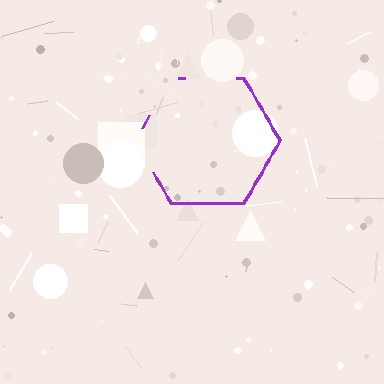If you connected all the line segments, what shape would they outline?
They would outline a hexagon.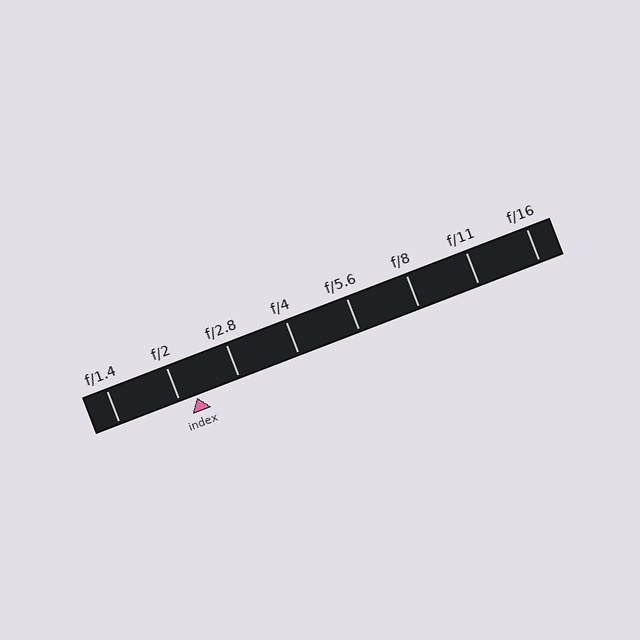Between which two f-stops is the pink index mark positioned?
The index mark is between f/2 and f/2.8.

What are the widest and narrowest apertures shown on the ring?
The widest aperture shown is f/1.4 and the narrowest is f/16.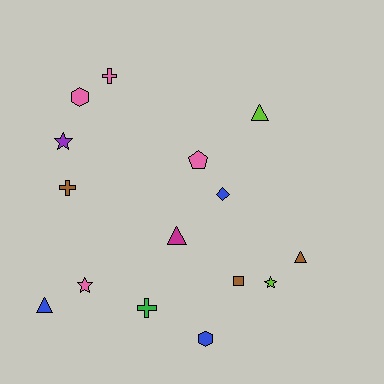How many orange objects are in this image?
There are no orange objects.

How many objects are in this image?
There are 15 objects.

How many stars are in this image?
There are 3 stars.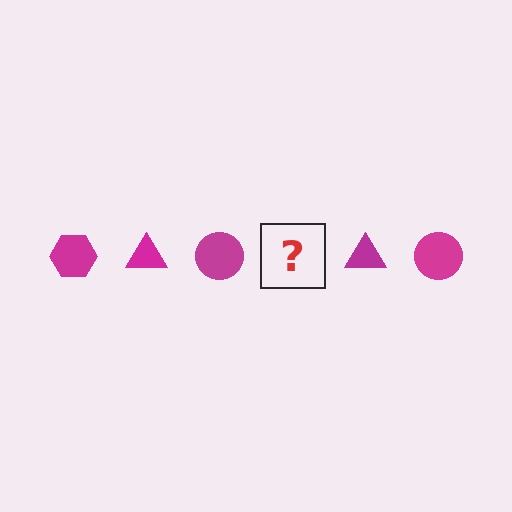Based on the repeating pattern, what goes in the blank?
The blank should be a magenta hexagon.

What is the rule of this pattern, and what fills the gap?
The rule is that the pattern cycles through hexagon, triangle, circle shapes in magenta. The gap should be filled with a magenta hexagon.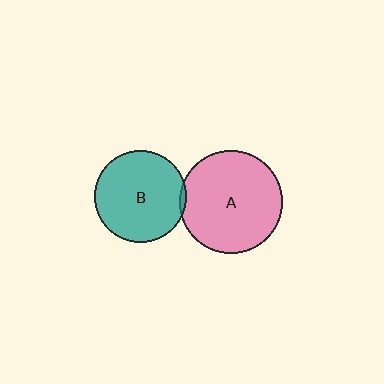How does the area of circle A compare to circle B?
Approximately 1.3 times.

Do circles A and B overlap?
Yes.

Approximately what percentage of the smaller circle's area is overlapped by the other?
Approximately 5%.